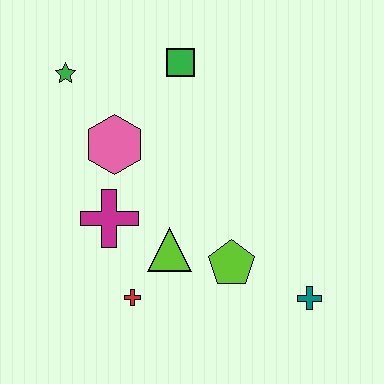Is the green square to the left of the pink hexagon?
No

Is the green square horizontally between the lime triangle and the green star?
No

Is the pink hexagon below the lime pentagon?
No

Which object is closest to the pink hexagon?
The magenta cross is closest to the pink hexagon.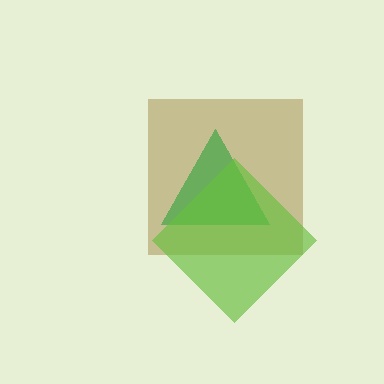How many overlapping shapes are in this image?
There are 3 overlapping shapes in the image.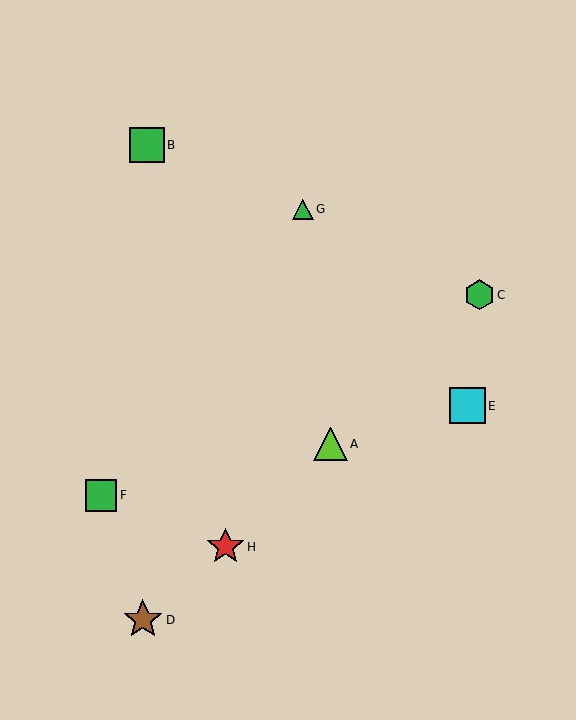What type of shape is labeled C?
Shape C is a green hexagon.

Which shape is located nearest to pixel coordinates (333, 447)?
The lime triangle (labeled A) at (330, 444) is nearest to that location.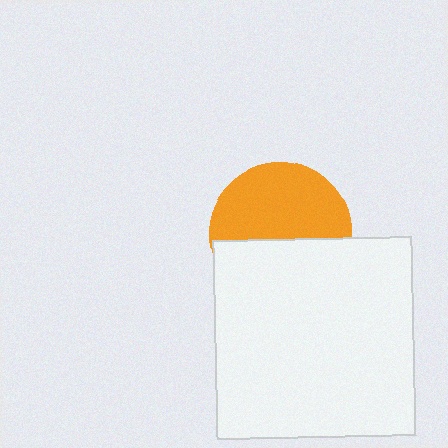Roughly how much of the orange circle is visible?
About half of it is visible (roughly 55%).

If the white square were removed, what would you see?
You would see the complete orange circle.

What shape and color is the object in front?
The object in front is a white square.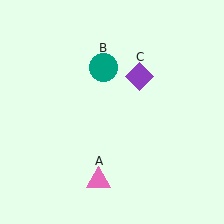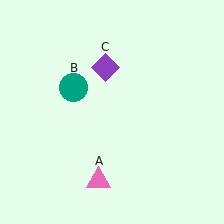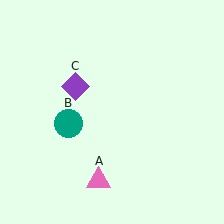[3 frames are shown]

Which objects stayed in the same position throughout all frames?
Pink triangle (object A) remained stationary.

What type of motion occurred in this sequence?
The teal circle (object B), purple diamond (object C) rotated counterclockwise around the center of the scene.